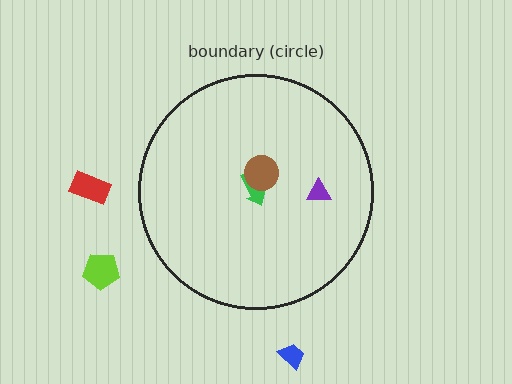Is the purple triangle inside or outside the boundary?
Inside.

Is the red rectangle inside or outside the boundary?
Outside.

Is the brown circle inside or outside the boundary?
Inside.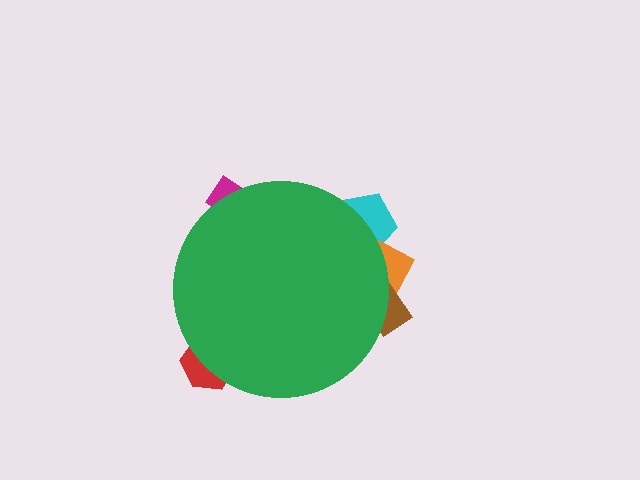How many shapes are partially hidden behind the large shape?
5 shapes are partially hidden.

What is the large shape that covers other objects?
A green circle.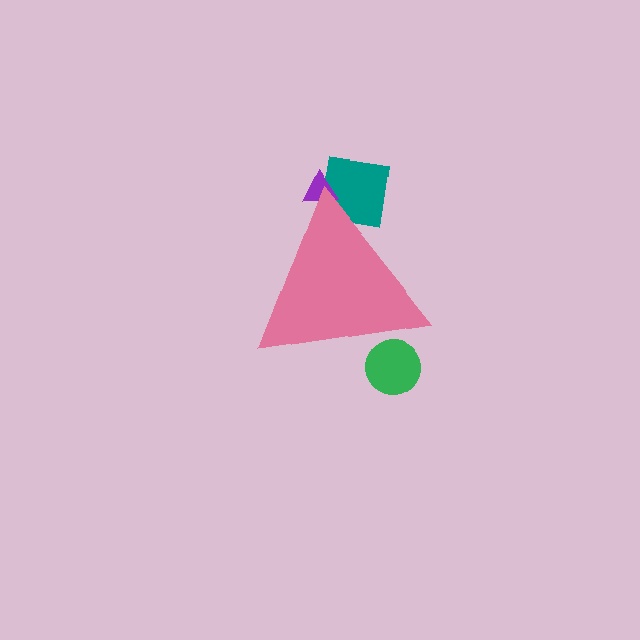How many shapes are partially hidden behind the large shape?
3 shapes are partially hidden.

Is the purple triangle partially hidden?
Yes, the purple triangle is partially hidden behind the pink triangle.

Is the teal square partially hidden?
Yes, the teal square is partially hidden behind the pink triangle.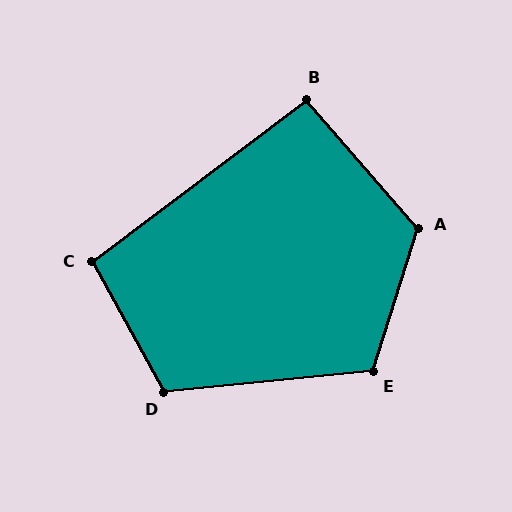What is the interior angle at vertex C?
Approximately 98 degrees (obtuse).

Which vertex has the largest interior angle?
A, at approximately 122 degrees.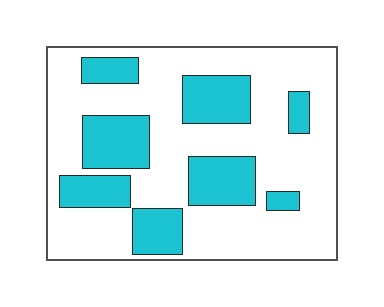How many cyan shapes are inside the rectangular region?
8.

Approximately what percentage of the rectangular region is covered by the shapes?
Approximately 30%.